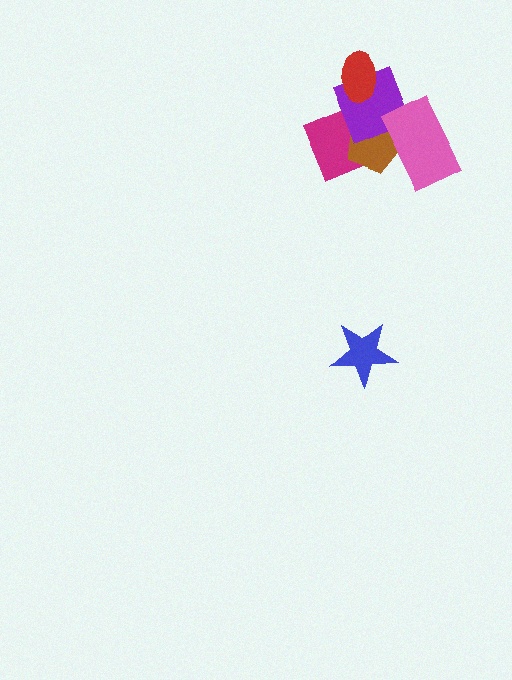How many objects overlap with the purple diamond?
4 objects overlap with the purple diamond.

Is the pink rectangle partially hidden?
No, no other shape covers it.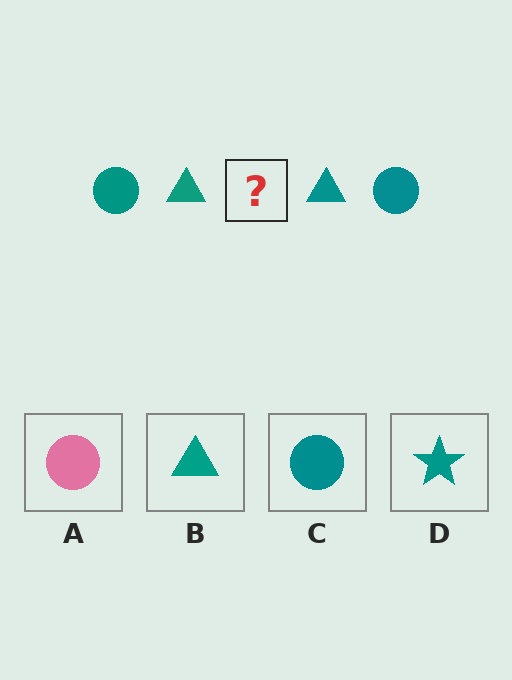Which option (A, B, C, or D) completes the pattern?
C.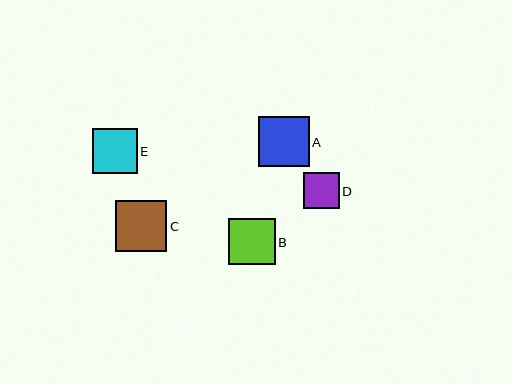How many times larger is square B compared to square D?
Square B is approximately 1.3 times the size of square D.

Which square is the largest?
Square C is the largest with a size of approximately 51 pixels.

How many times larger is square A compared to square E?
Square A is approximately 1.1 times the size of square E.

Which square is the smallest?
Square D is the smallest with a size of approximately 36 pixels.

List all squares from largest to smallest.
From largest to smallest: C, A, B, E, D.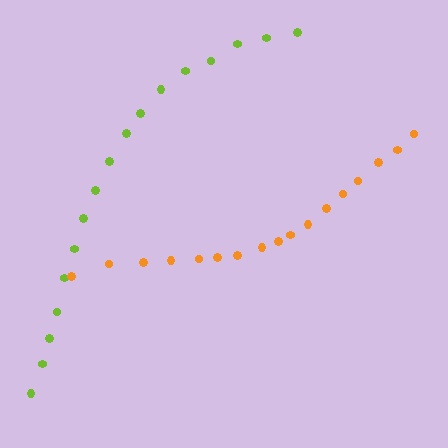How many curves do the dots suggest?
There are 2 distinct paths.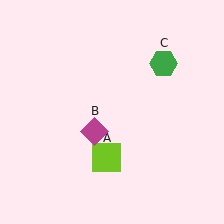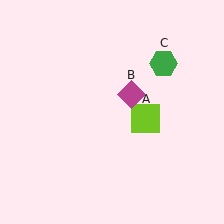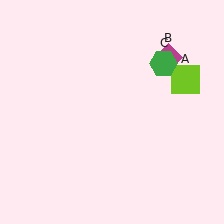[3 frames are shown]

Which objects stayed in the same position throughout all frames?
Green hexagon (object C) remained stationary.